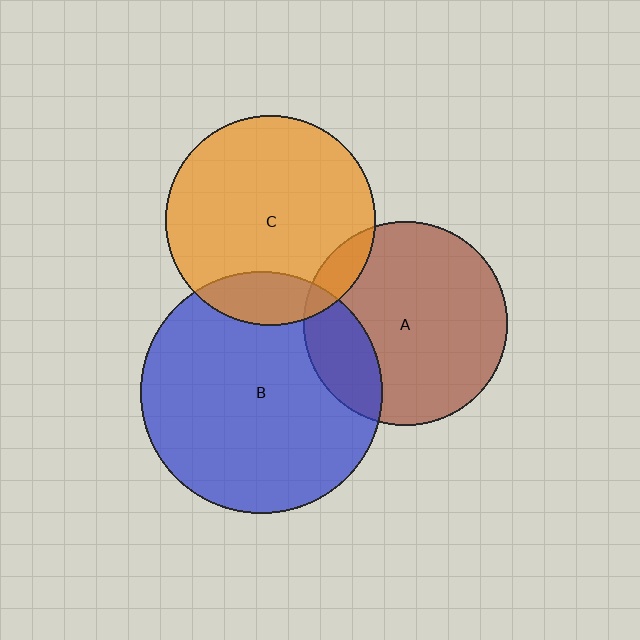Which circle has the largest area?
Circle B (blue).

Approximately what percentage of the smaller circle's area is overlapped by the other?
Approximately 20%.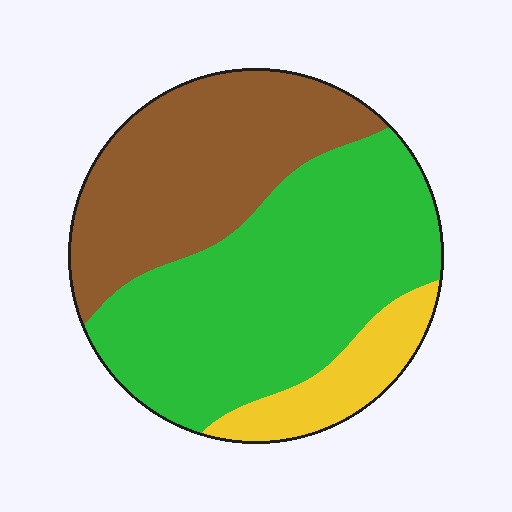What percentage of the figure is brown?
Brown covers around 35% of the figure.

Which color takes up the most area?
Green, at roughly 50%.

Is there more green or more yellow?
Green.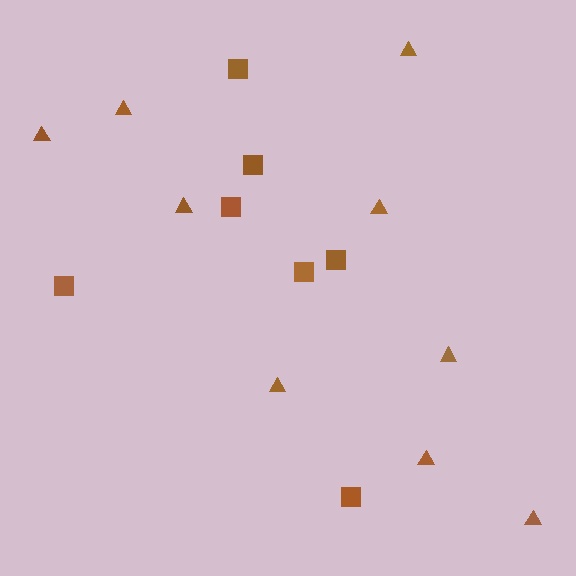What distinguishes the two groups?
There are 2 groups: one group of squares (7) and one group of triangles (9).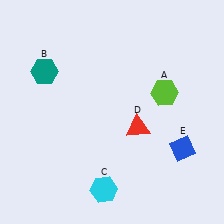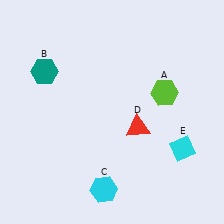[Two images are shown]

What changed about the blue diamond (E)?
In Image 1, E is blue. In Image 2, it changed to cyan.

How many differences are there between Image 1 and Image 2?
There is 1 difference between the two images.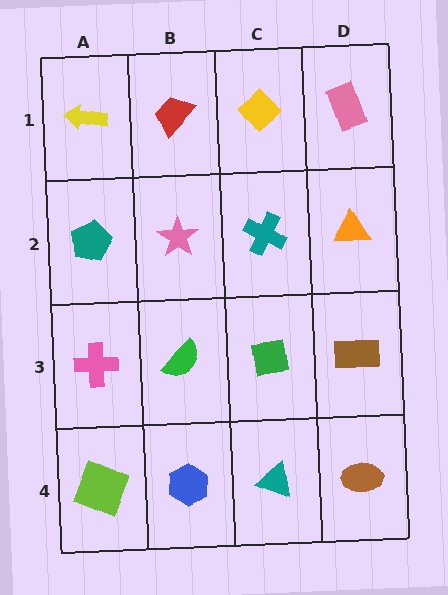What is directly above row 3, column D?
An orange triangle.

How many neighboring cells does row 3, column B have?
4.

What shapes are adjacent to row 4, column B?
A green semicircle (row 3, column B), a lime square (row 4, column A), a teal triangle (row 4, column C).